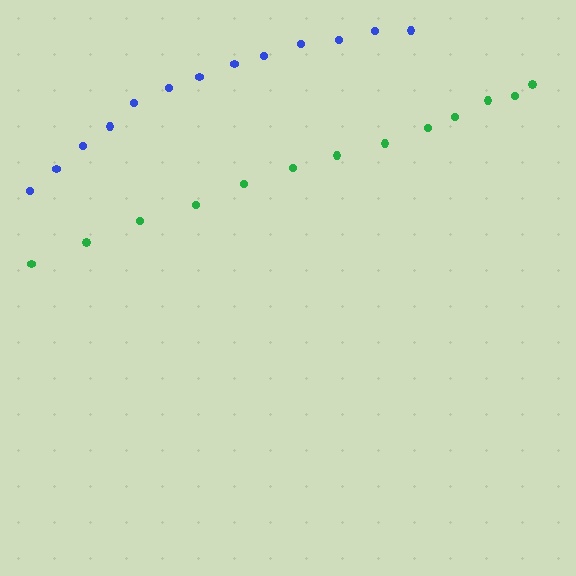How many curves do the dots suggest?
There are 2 distinct paths.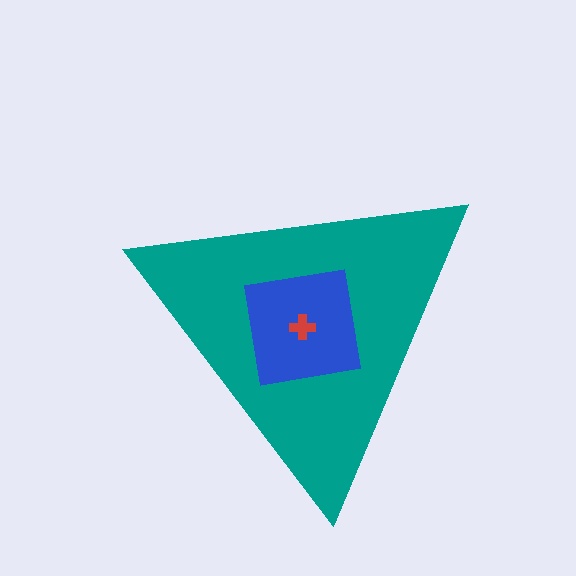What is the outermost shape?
The teal triangle.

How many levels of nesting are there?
3.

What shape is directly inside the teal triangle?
The blue square.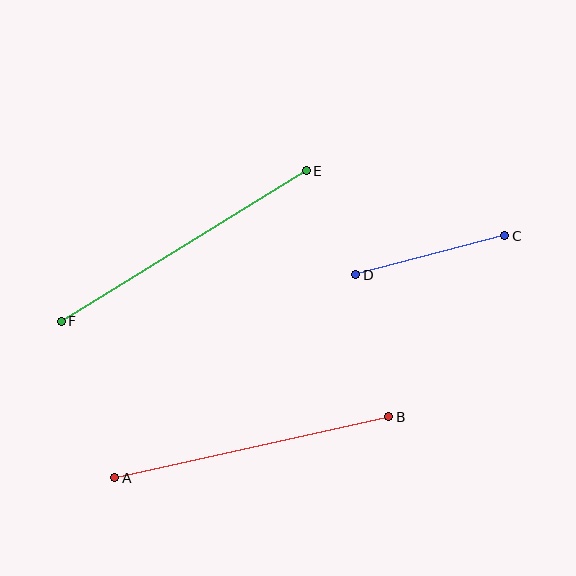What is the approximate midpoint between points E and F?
The midpoint is at approximately (184, 246) pixels.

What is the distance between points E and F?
The distance is approximately 288 pixels.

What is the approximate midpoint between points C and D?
The midpoint is at approximately (430, 255) pixels.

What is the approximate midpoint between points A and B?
The midpoint is at approximately (252, 447) pixels.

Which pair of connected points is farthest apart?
Points E and F are farthest apart.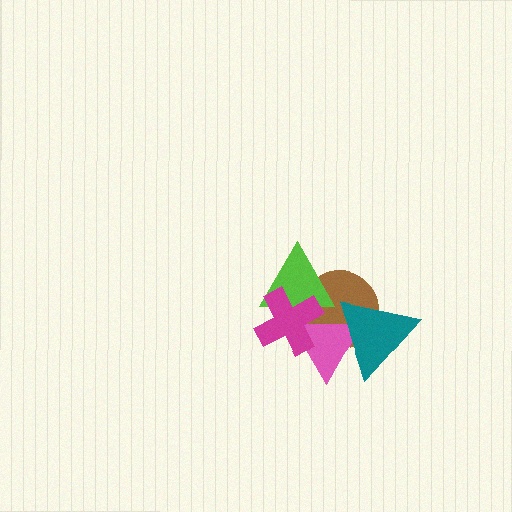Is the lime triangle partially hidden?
Yes, it is partially covered by another shape.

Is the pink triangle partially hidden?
Yes, it is partially covered by another shape.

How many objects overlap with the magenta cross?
3 objects overlap with the magenta cross.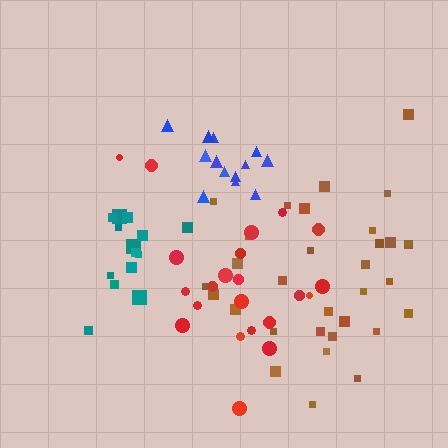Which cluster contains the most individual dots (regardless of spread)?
Brown (32).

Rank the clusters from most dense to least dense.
blue, teal, brown, red.